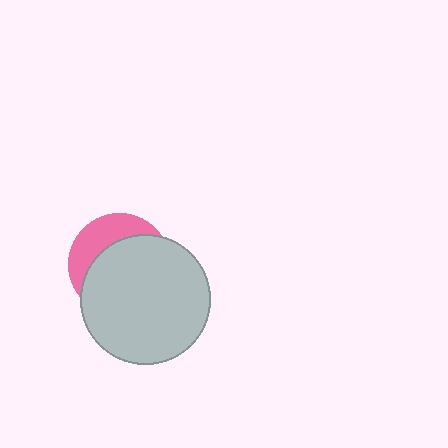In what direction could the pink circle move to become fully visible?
The pink circle could move toward the upper-left. That would shift it out from behind the light gray circle entirely.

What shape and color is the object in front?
The object in front is a light gray circle.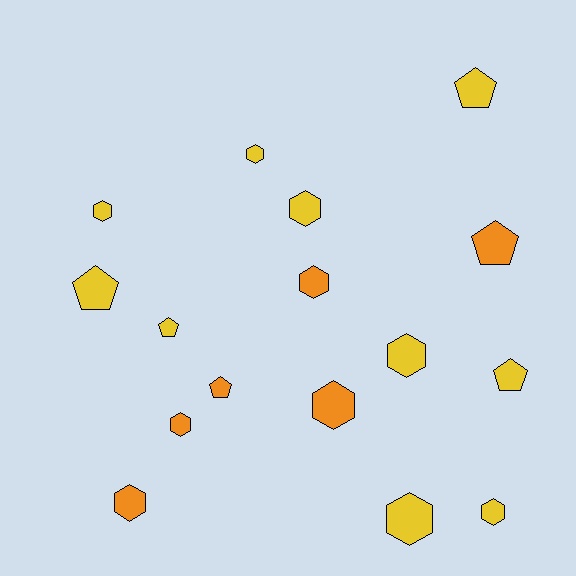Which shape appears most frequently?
Hexagon, with 10 objects.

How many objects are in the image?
There are 16 objects.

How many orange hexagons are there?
There are 4 orange hexagons.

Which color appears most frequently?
Yellow, with 10 objects.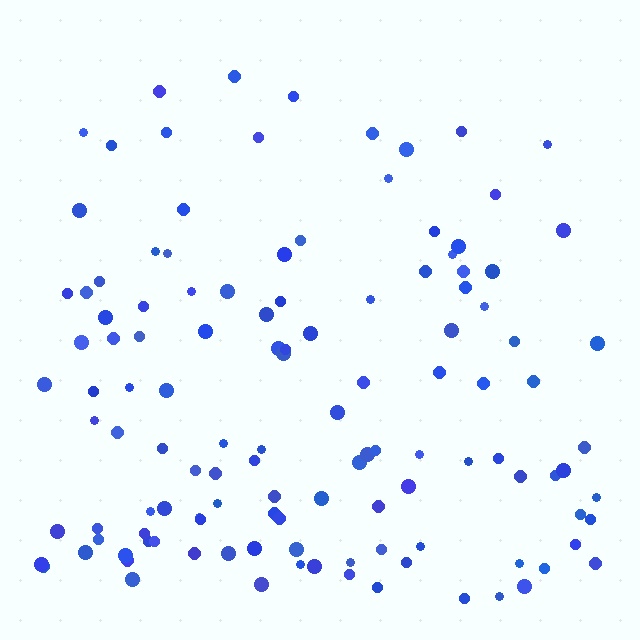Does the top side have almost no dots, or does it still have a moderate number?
Still a moderate number, just noticeably fewer than the bottom.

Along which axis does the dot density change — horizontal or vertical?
Vertical.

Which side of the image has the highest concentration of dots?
The bottom.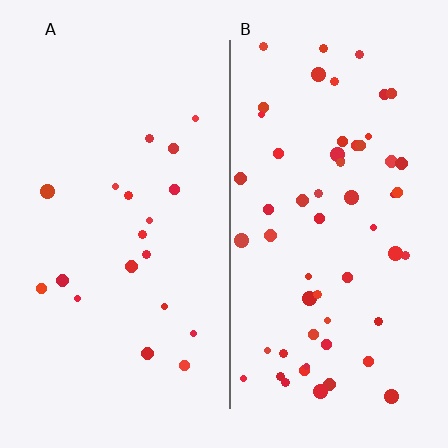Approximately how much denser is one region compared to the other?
Approximately 3.0× — region B over region A.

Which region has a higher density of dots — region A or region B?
B (the right).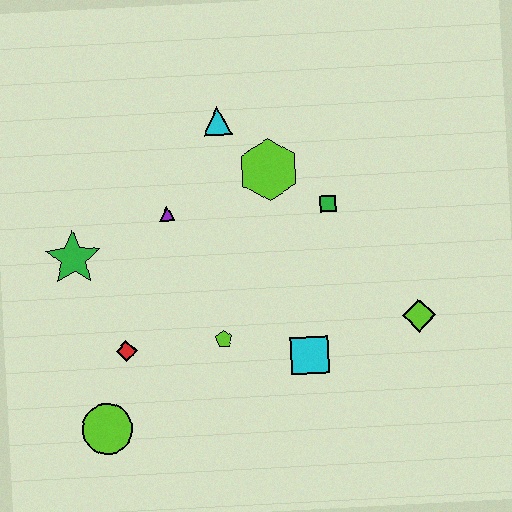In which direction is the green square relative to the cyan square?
The green square is above the cyan square.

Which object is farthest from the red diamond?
The lime diamond is farthest from the red diamond.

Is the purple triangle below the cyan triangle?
Yes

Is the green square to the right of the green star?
Yes